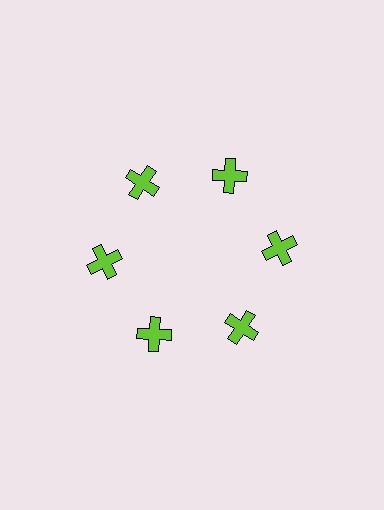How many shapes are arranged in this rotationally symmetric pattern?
There are 6 shapes, arranged in 6 groups of 1.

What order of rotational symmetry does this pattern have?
This pattern has 6-fold rotational symmetry.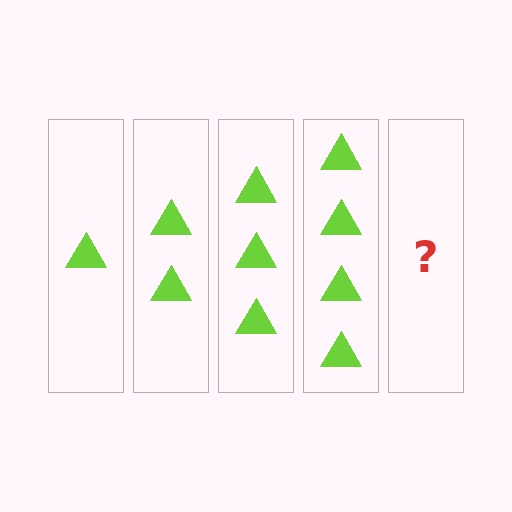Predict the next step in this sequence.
The next step is 5 triangles.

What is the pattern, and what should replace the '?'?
The pattern is that each step adds one more triangle. The '?' should be 5 triangles.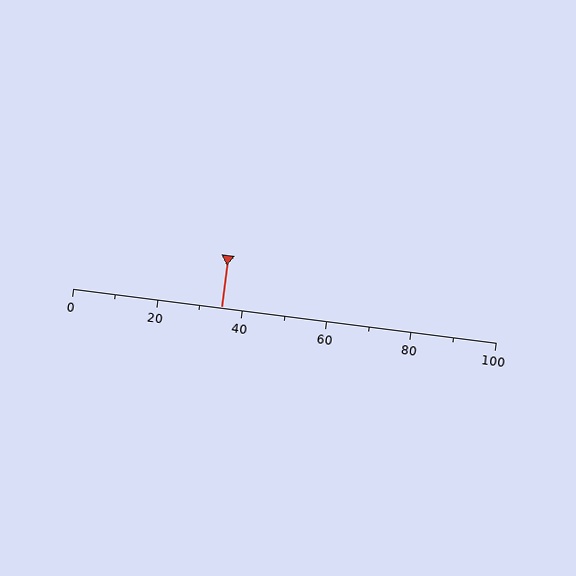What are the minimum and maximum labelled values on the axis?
The axis runs from 0 to 100.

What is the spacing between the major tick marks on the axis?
The major ticks are spaced 20 apart.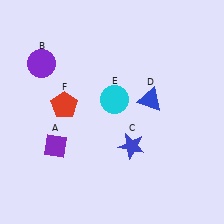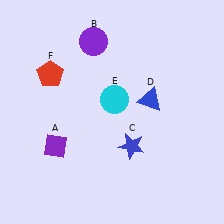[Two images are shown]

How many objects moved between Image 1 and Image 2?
2 objects moved between the two images.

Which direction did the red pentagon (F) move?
The red pentagon (F) moved up.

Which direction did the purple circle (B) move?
The purple circle (B) moved right.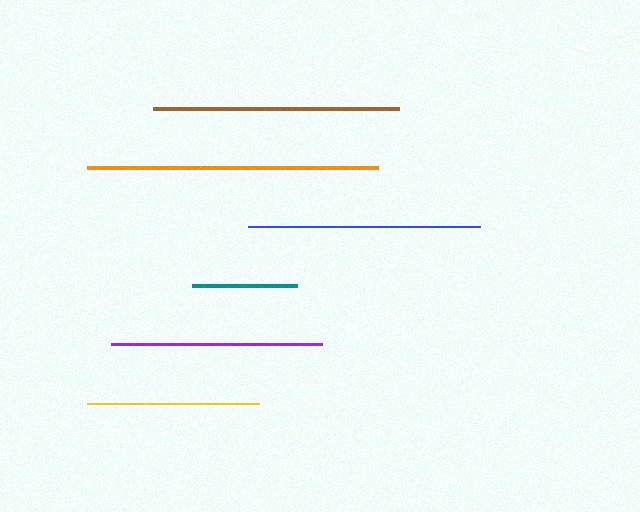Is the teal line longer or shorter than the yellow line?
The yellow line is longer than the teal line.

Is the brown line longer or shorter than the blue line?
The brown line is longer than the blue line.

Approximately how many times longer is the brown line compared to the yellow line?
The brown line is approximately 1.4 times the length of the yellow line.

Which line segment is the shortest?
The teal line is the shortest at approximately 105 pixels.